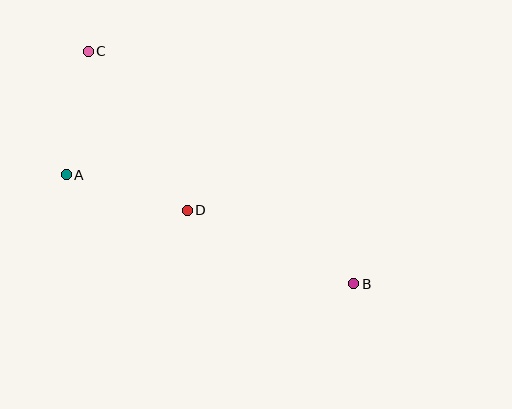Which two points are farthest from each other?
Points B and C are farthest from each other.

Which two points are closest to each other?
Points A and C are closest to each other.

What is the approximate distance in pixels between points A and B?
The distance between A and B is approximately 308 pixels.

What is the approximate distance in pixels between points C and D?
The distance between C and D is approximately 187 pixels.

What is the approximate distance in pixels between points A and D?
The distance between A and D is approximately 126 pixels.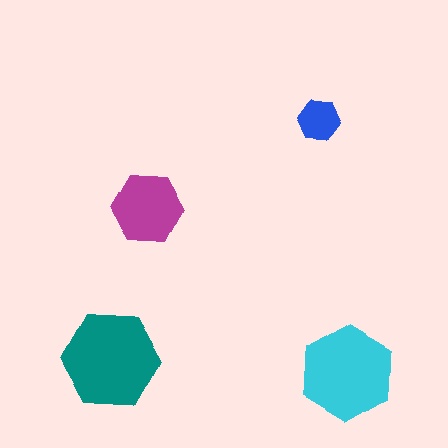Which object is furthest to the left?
The teal hexagon is leftmost.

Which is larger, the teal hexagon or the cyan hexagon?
The teal one.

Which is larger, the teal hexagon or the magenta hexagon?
The teal one.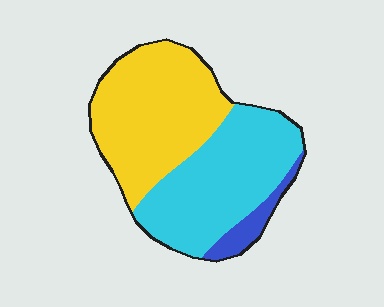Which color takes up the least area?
Blue, at roughly 5%.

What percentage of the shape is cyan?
Cyan covers 45% of the shape.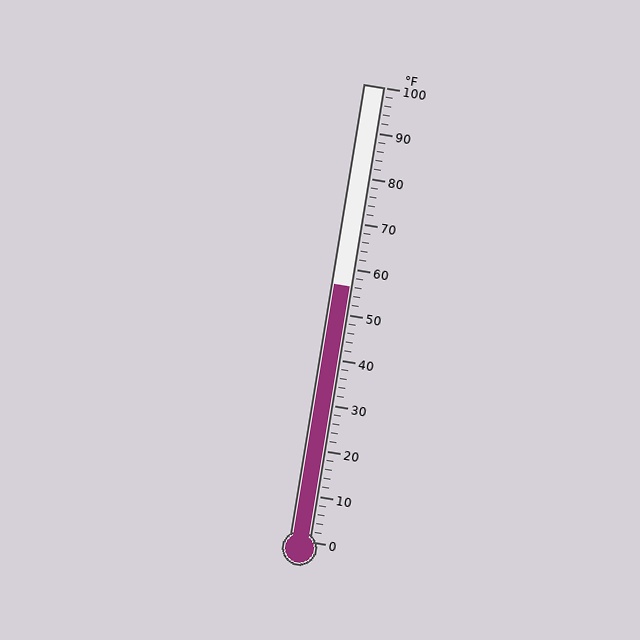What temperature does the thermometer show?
The thermometer shows approximately 56°F.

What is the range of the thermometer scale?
The thermometer scale ranges from 0°F to 100°F.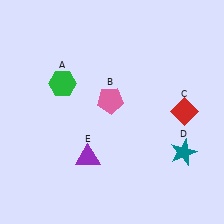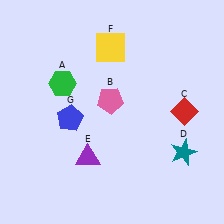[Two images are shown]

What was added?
A yellow square (F), a blue pentagon (G) were added in Image 2.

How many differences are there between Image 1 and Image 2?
There are 2 differences between the two images.